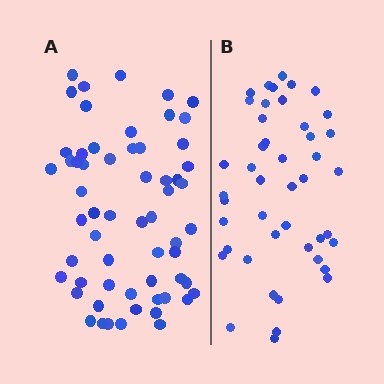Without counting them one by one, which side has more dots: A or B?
Region A (the left region) has more dots.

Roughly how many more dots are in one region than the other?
Region A has approximately 15 more dots than region B.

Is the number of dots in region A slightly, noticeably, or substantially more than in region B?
Region A has noticeably more, but not dramatically so. The ratio is roughly 1.3 to 1.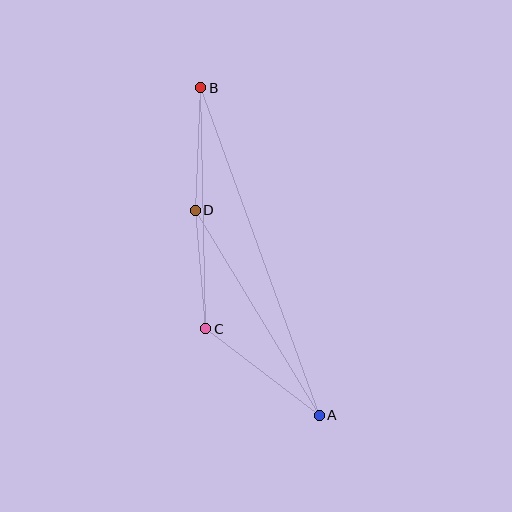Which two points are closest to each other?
Points C and D are closest to each other.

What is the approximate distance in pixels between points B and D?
The distance between B and D is approximately 122 pixels.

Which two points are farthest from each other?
Points A and B are farthest from each other.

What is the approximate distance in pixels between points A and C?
The distance between A and C is approximately 143 pixels.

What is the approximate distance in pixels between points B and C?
The distance between B and C is approximately 241 pixels.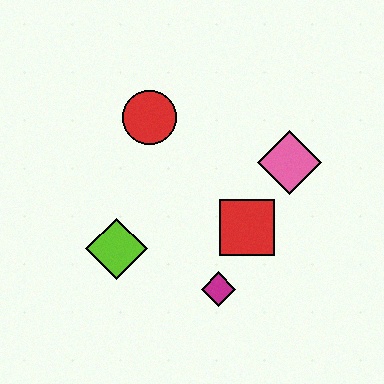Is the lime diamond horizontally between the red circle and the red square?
No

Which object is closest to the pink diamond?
The red square is closest to the pink diamond.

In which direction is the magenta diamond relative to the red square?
The magenta diamond is below the red square.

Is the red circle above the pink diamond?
Yes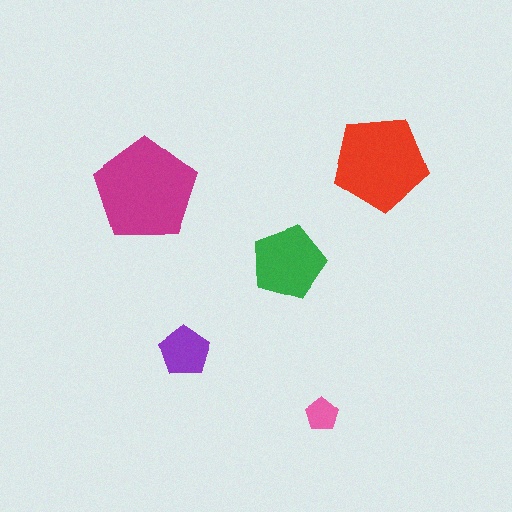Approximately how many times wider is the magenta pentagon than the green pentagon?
About 1.5 times wider.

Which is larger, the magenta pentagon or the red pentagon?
The magenta one.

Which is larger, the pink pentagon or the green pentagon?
The green one.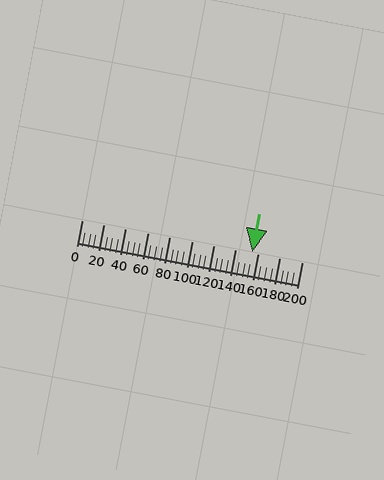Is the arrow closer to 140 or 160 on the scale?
The arrow is closer to 160.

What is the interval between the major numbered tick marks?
The major tick marks are spaced 20 units apart.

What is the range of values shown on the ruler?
The ruler shows values from 0 to 200.